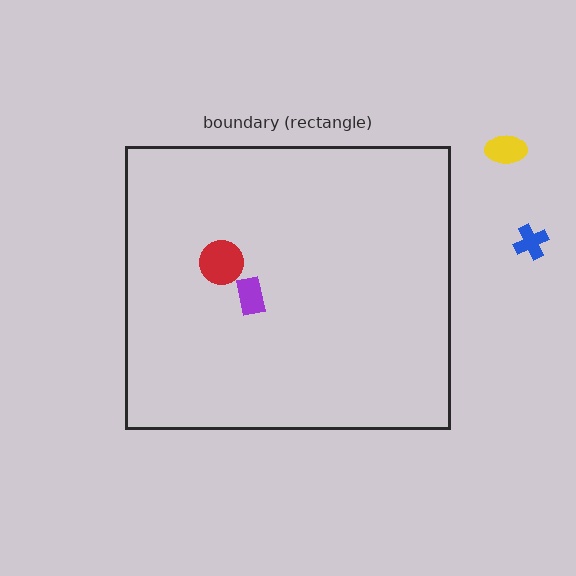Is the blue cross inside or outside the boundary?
Outside.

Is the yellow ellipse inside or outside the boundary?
Outside.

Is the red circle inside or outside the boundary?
Inside.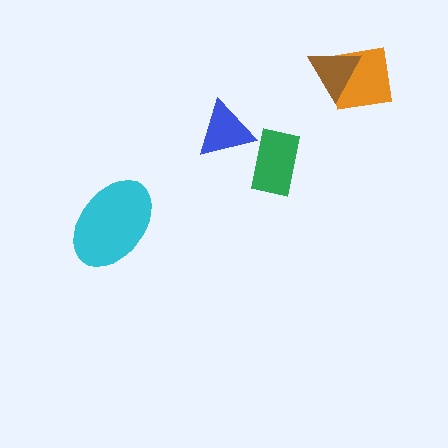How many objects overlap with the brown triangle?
1 object overlaps with the brown triangle.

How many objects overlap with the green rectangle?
0 objects overlap with the green rectangle.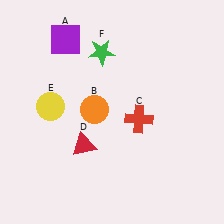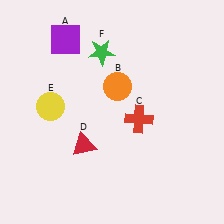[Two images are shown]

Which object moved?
The orange circle (B) moved up.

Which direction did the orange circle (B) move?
The orange circle (B) moved up.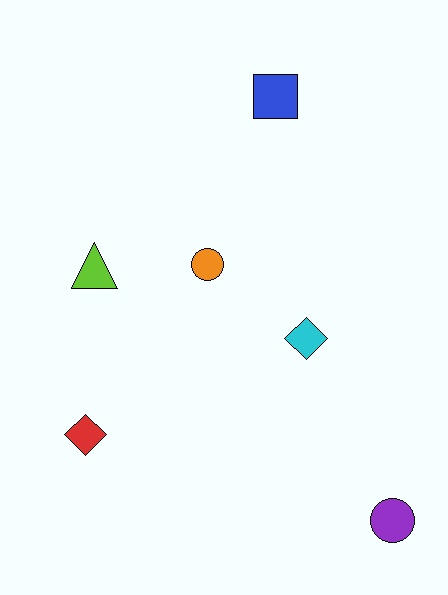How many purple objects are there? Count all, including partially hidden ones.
There is 1 purple object.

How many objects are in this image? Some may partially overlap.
There are 6 objects.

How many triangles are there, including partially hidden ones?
There is 1 triangle.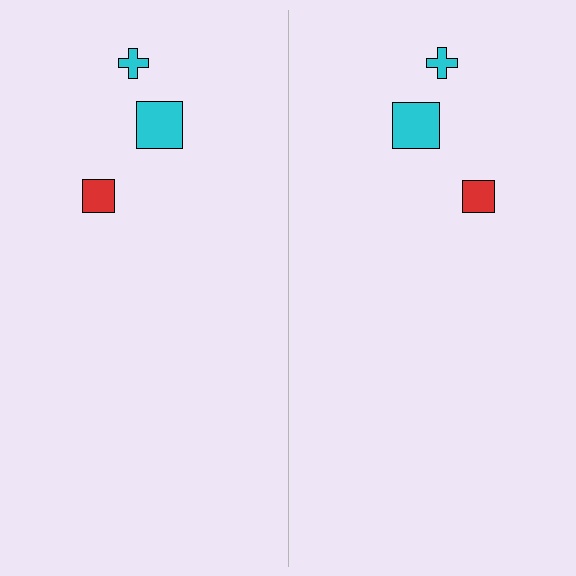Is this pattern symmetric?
Yes, this pattern has bilateral (reflection) symmetry.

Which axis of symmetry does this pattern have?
The pattern has a vertical axis of symmetry running through the center of the image.